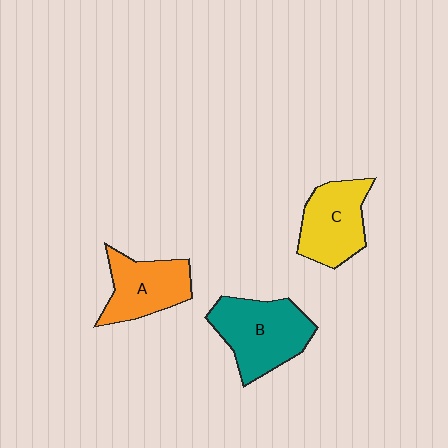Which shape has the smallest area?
Shape A (orange).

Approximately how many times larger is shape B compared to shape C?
Approximately 1.2 times.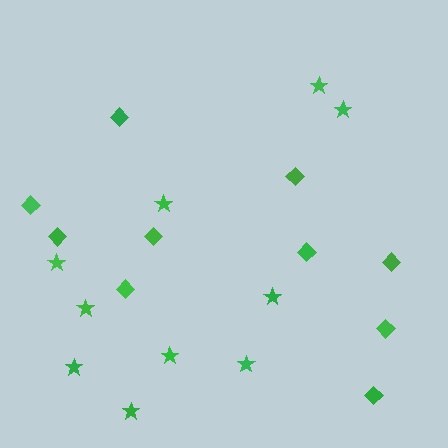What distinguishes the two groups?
There are 2 groups: one group of diamonds (10) and one group of stars (10).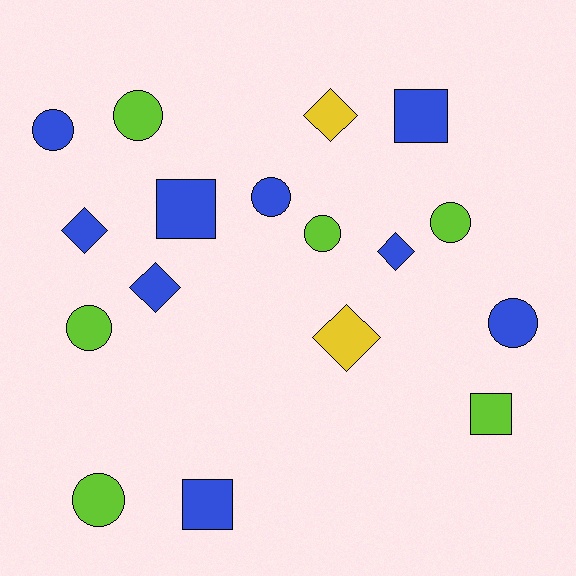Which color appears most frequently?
Blue, with 9 objects.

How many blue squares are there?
There are 3 blue squares.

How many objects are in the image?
There are 17 objects.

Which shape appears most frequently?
Circle, with 8 objects.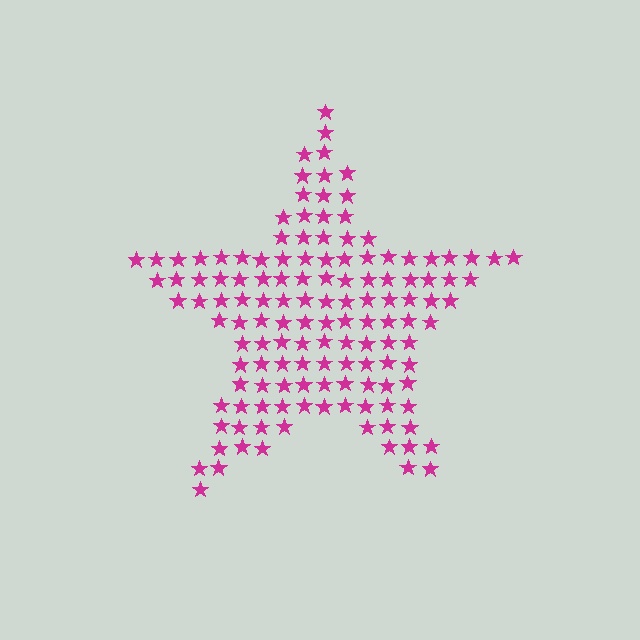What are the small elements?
The small elements are stars.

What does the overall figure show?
The overall figure shows a star.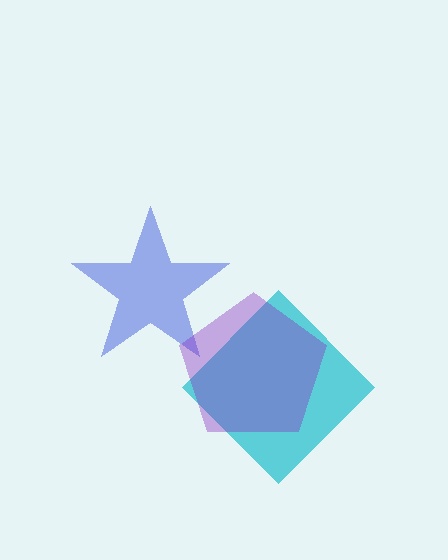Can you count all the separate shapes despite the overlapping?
Yes, there are 3 separate shapes.